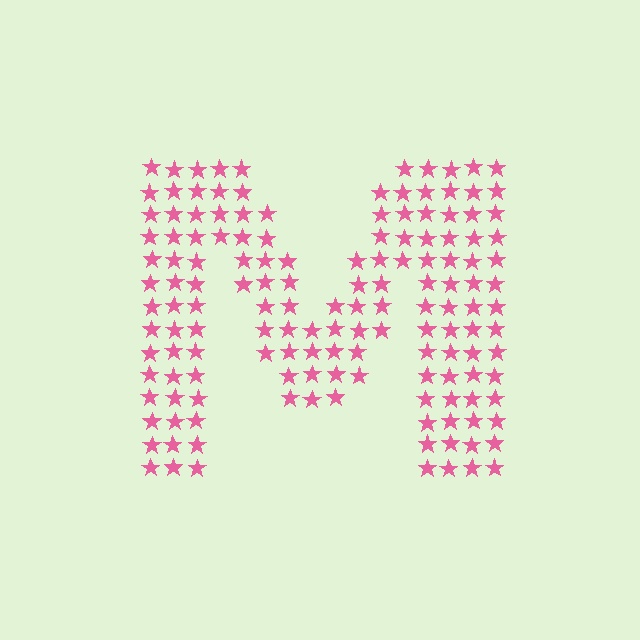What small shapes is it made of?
It is made of small stars.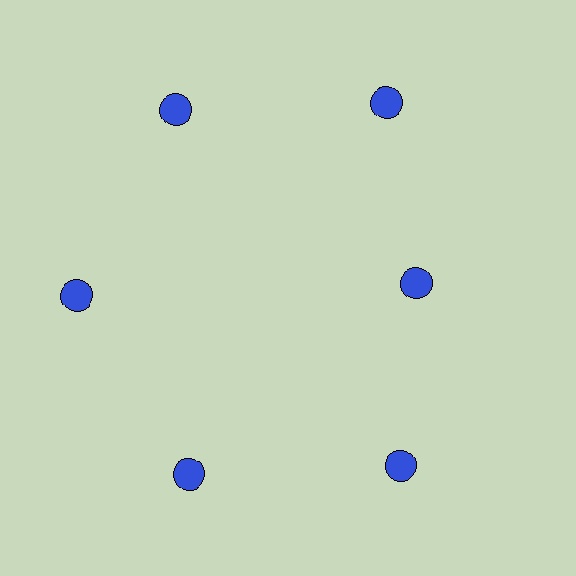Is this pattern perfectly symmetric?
No. The 6 blue circles are arranged in a ring, but one element near the 3 o'clock position is pulled inward toward the center, breaking the 6-fold rotational symmetry.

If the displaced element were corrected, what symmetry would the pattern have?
It would have 6-fold rotational symmetry — the pattern would map onto itself every 60 degrees.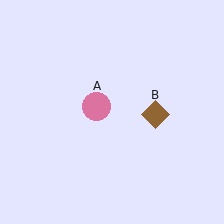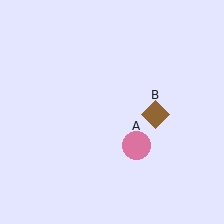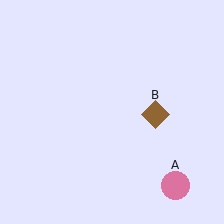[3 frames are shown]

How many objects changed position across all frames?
1 object changed position: pink circle (object A).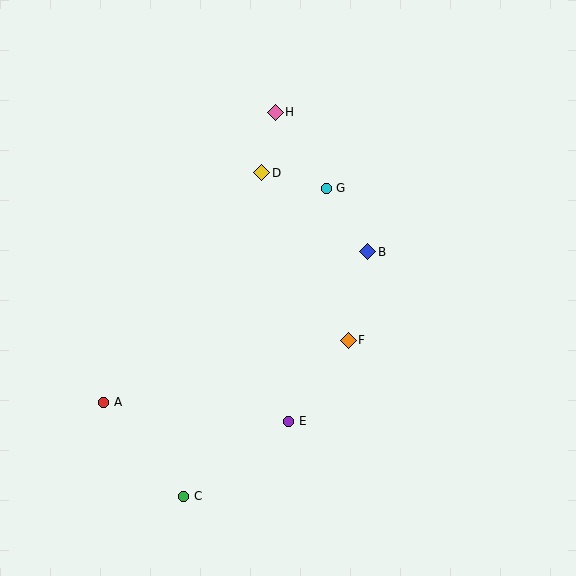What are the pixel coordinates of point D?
Point D is at (262, 173).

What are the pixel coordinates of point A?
Point A is at (104, 402).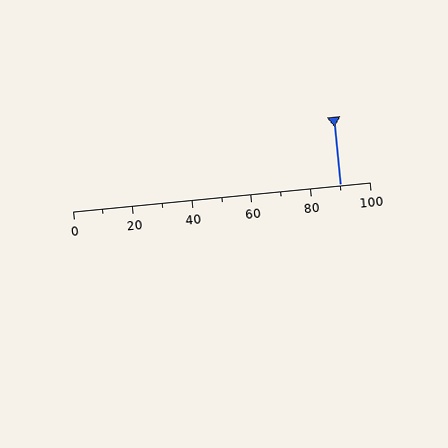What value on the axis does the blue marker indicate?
The marker indicates approximately 90.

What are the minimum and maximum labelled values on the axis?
The axis runs from 0 to 100.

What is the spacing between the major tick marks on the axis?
The major ticks are spaced 20 apart.